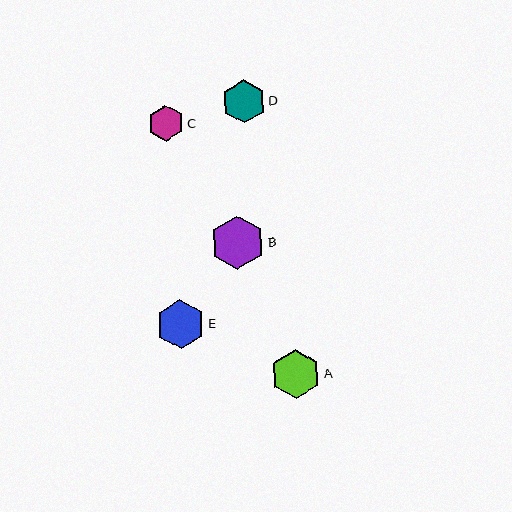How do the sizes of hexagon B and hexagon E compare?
Hexagon B and hexagon E are approximately the same size.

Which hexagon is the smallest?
Hexagon C is the smallest with a size of approximately 36 pixels.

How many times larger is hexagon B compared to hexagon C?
Hexagon B is approximately 1.5 times the size of hexagon C.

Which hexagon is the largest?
Hexagon B is the largest with a size of approximately 54 pixels.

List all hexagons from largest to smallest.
From largest to smallest: B, E, A, D, C.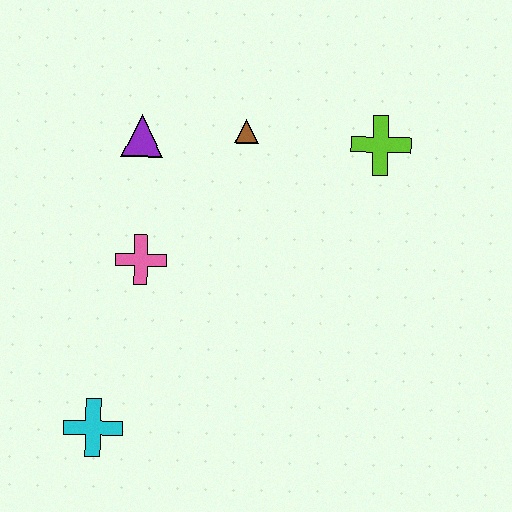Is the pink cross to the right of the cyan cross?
Yes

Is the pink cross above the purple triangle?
No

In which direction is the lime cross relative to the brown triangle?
The lime cross is to the right of the brown triangle.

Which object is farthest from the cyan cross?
The lime cross is farthest from the cyan cross.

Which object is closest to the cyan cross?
The pink cross is closest to the cyan cross.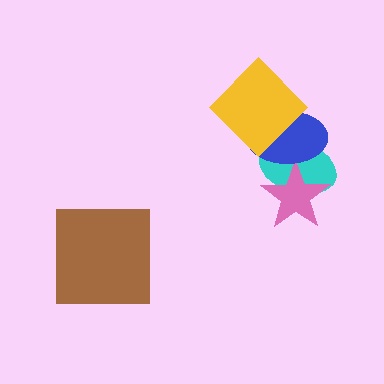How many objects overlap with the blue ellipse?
3 objects overlap with the blue ellipse.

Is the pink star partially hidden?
Yes, it is partially covered by another shape.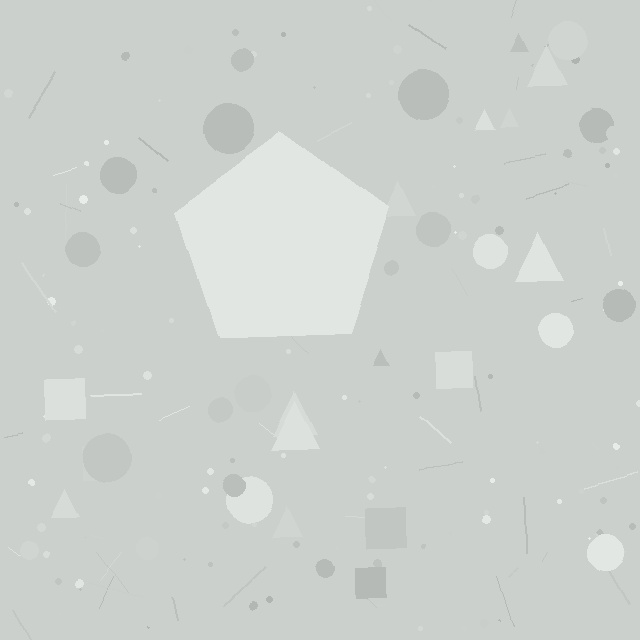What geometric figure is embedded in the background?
A pentagon is embedded in the background.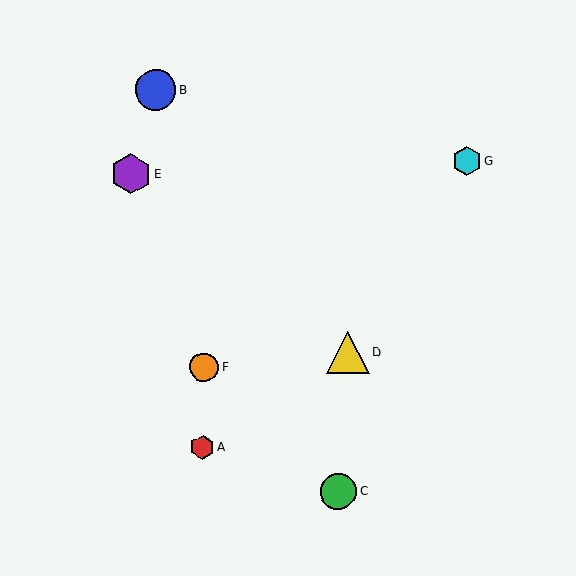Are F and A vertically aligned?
Yes, both are at x≈204.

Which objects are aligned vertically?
Objects A, F are aligned vertically.